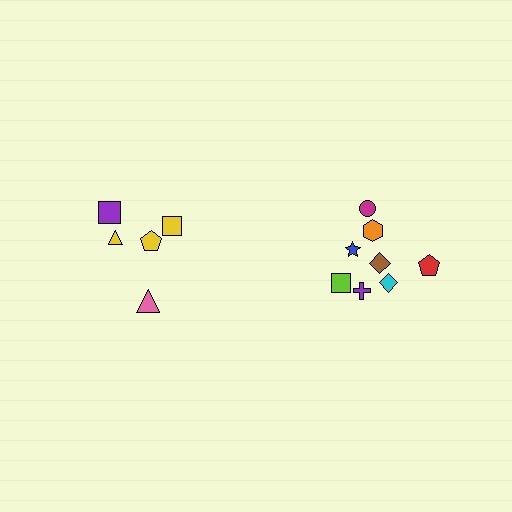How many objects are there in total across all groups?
There are 13 objects.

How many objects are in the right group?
There are 8 objects.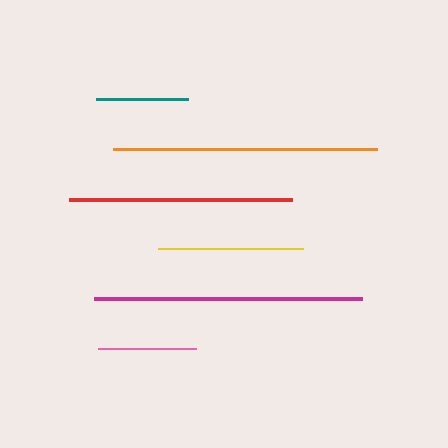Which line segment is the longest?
The magenta line is the longest at approximately 268 pixels.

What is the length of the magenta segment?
The magenta segment is approximately 268 pixels long.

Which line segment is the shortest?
The teal line is the shortest at approximately 92 pixels.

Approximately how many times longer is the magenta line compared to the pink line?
The magenta line is approximately 2.7 times the length of the pink line.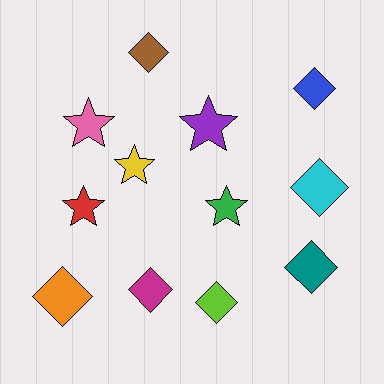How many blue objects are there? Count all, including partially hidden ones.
There is 1 blue object.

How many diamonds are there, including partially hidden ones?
There are 7 diamonds.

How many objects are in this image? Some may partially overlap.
There are 12 objects.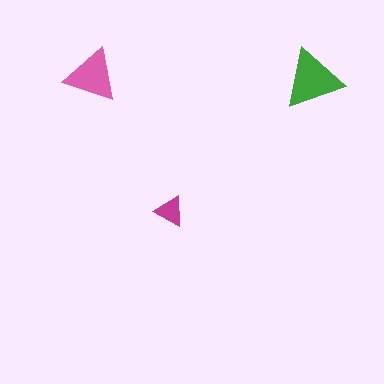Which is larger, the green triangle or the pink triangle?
The green one.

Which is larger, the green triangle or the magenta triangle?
The green one.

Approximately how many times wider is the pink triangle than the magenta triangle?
About 1.5 times wider.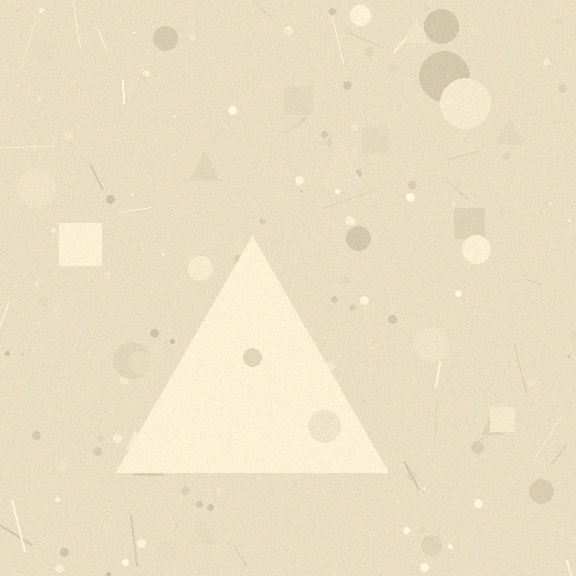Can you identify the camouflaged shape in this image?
The camouflaged shape is a triangle.